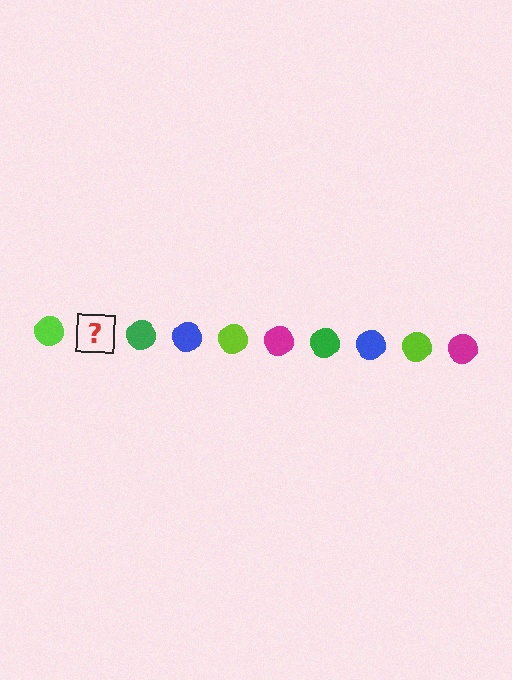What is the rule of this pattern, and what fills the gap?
The rule is that the pattern cycles through lime, magenta, green, blue circles. The gap should be filled with a magenta circle.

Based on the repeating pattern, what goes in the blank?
The blank should be a magenta circle.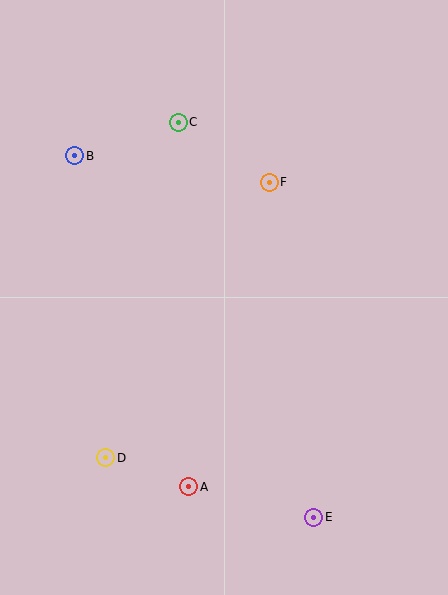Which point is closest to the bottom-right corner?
Point E is closest to the bottom-right corner.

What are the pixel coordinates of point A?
Point A is at (189, 487).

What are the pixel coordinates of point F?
Point F is at (269, 182).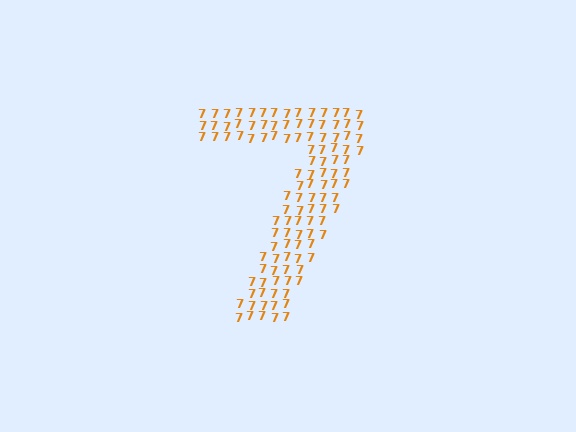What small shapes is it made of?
It is made of small digit 7's.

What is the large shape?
The large shape is the digit 7.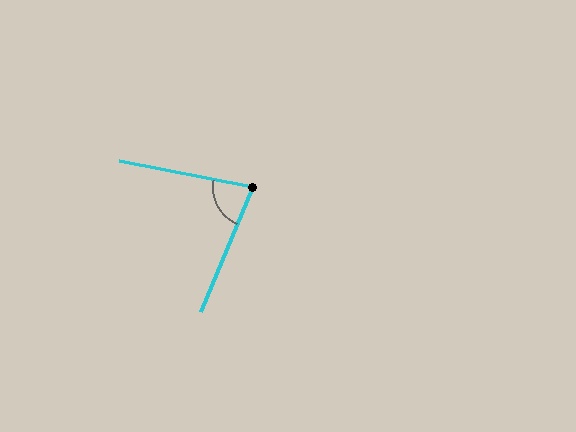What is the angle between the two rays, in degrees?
Approximately 78 degrees.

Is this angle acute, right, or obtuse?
It is acute.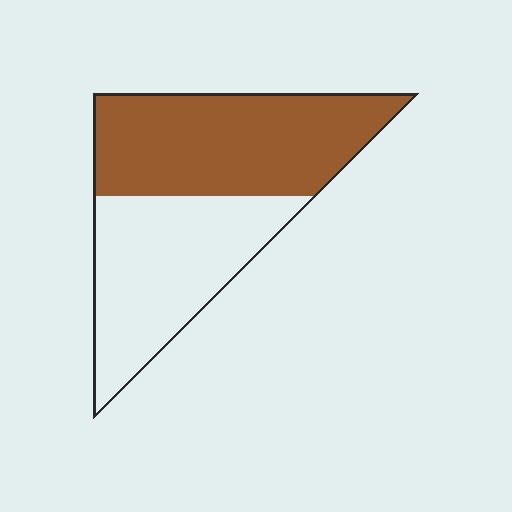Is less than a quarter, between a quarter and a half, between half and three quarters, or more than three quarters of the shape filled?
Between half and three quarters.